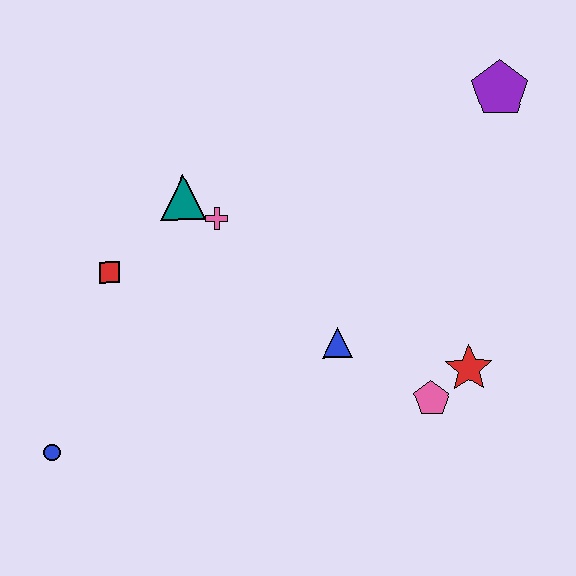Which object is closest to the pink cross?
The teal triangle is closest to the pink cross.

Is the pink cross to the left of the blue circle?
No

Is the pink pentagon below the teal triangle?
Yes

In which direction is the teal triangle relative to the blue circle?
The teal triangle is above the blue circle.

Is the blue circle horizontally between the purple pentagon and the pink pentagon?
No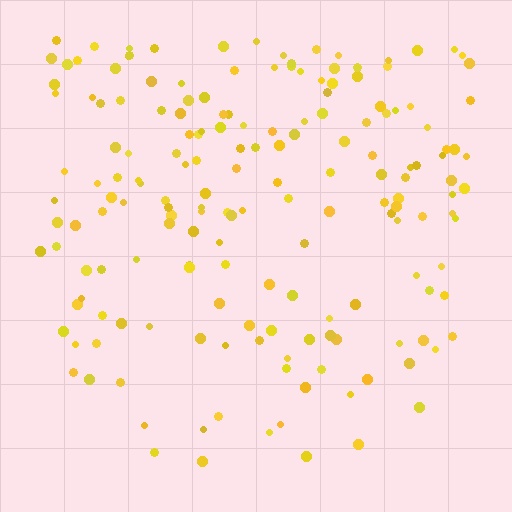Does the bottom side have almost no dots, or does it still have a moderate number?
Still a moderate number, just noticeably fewer than the top.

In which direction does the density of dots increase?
From bottom to top, with the top side densest.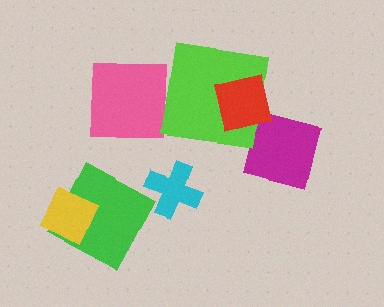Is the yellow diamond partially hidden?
No, no other shape covers it.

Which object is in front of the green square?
The yellow diamond is in front of the green square.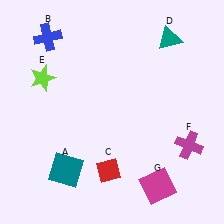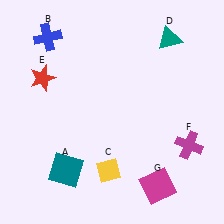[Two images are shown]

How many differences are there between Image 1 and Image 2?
There are 2 differences between the two images.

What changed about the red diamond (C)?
In Image 1, C is red. In Image 2, it changed to yellow.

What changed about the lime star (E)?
In Image 1, E is lime. In Image 2, it changed to red.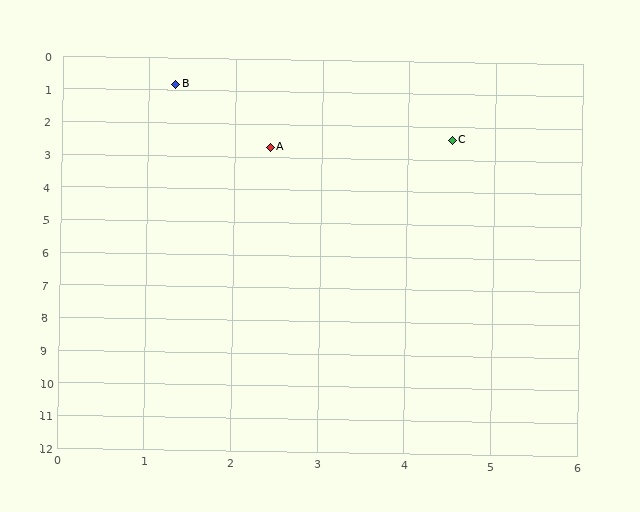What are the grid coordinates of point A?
Point A is at approximately (2.4, 2.7).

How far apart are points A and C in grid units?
Points A and C are about 2.1 grid units apart.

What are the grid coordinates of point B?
Point B is at approximately (1.3, 0.8).